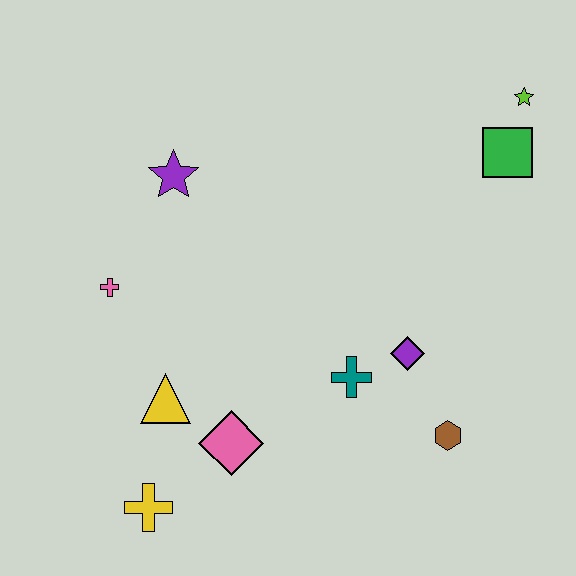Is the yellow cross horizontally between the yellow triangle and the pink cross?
Yes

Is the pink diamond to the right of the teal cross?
No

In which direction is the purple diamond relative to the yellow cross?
The purple diamond is to the right of the yellow cross.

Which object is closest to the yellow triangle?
The pink diamond is closest to the yellow triangle.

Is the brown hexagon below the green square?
Yes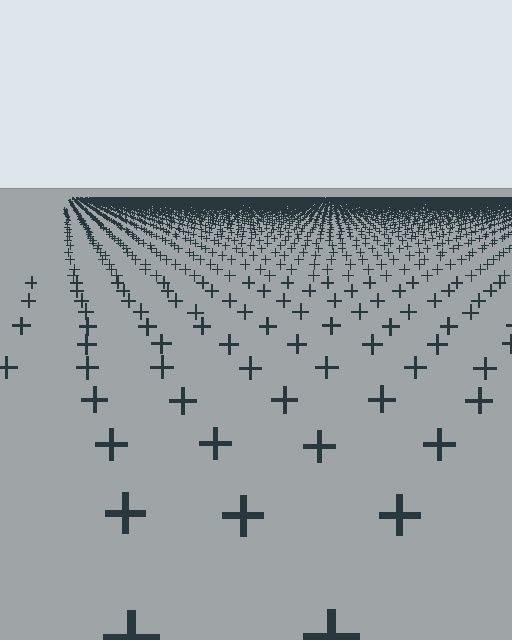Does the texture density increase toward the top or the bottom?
Density increases toward the top.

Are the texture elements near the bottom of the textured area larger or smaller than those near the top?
Larger. Near the bottom, elements are closer to the viewer and appear at a bigger on-screen size.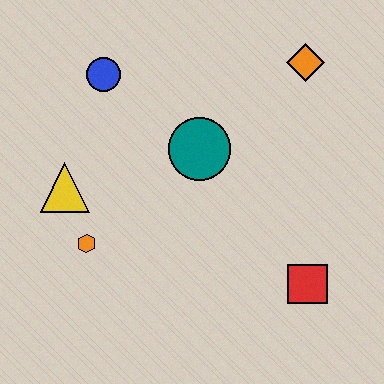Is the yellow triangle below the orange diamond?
Yes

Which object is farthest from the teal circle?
The red square is farthest from the teal circle.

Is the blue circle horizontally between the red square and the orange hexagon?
Yes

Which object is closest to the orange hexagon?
The yellow triangle is closest to the orange hexagon.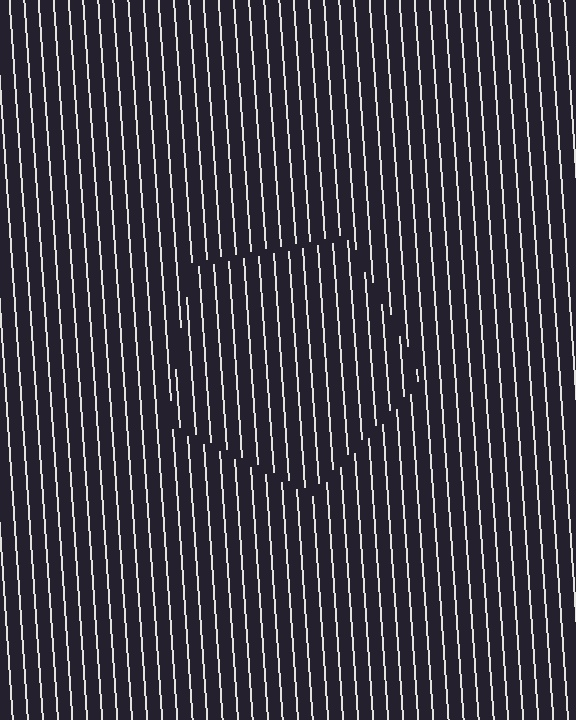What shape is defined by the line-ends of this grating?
An illusory pentagon. The interior of the shape contains the same grating, shifted by half a period — the contour is defined by the phase discontinuity where line-ends from the inner and outer gratings abut.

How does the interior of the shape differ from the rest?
The interior of the shape contains the same grating, shifted by half a period — the contour is defined by the phase discontinuity where line-ends from the inner and outer gratings abut.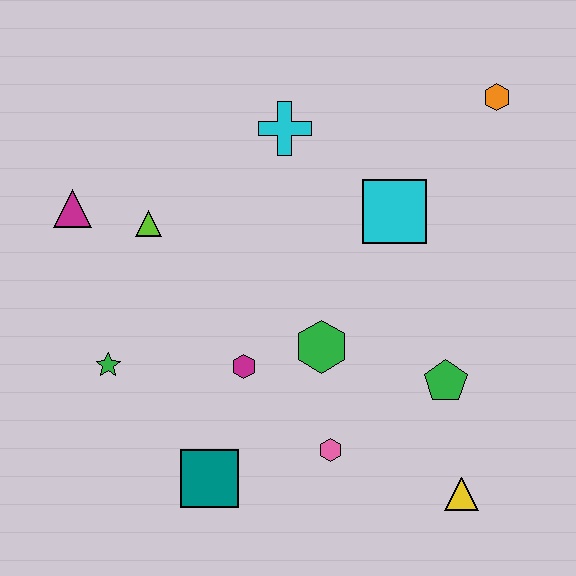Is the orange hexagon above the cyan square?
Yes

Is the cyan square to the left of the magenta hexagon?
No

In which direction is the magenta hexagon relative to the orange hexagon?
The magenta hexagon is below the orange hexagon.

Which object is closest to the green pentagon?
The yellow triangle is closest to the green pentagon.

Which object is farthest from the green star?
The orange hexagon is farthest from the green star.